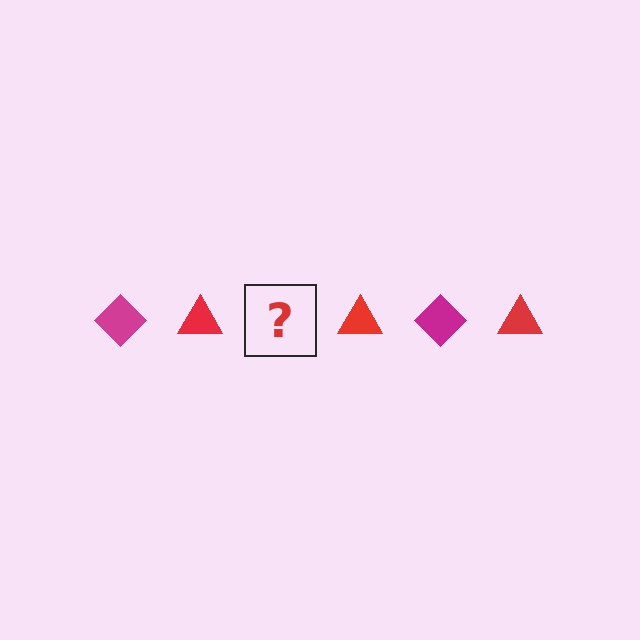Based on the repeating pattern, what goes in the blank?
The blank should be a magenta diamond.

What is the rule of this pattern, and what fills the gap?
The rule is that the pattern alternates between magenta diamond and red triangle. The gap should be filled with a magenta diamond.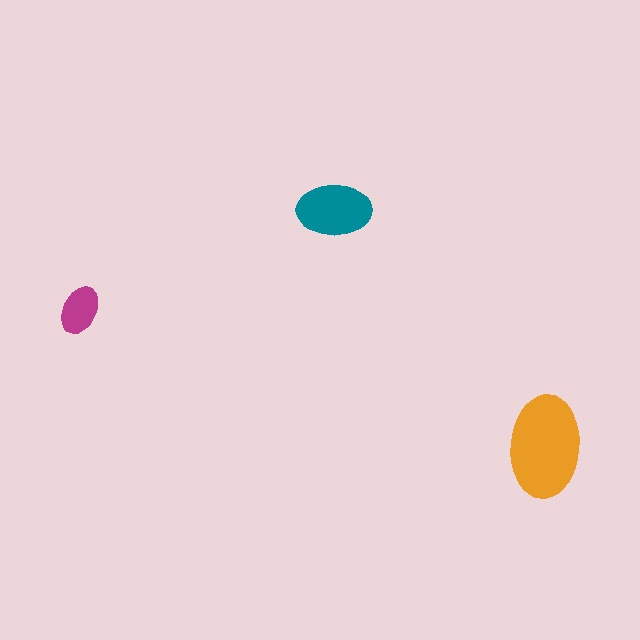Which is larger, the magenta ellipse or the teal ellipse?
The teal one.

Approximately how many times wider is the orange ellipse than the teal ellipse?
About 1.5 times wider.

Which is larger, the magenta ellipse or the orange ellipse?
The orange one.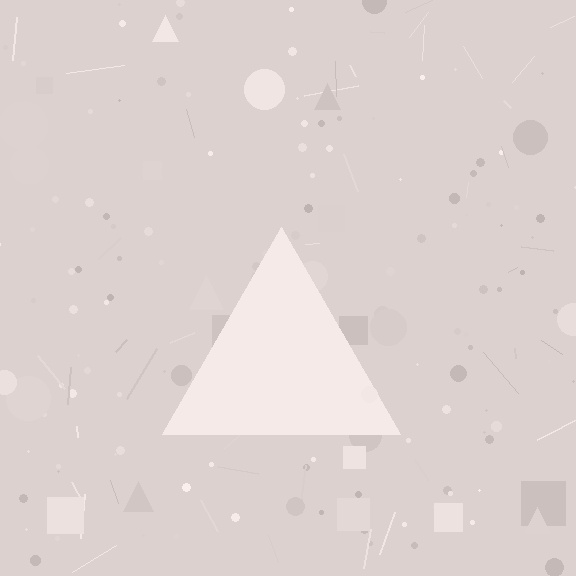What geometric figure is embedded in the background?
A triangle is embedded in the background.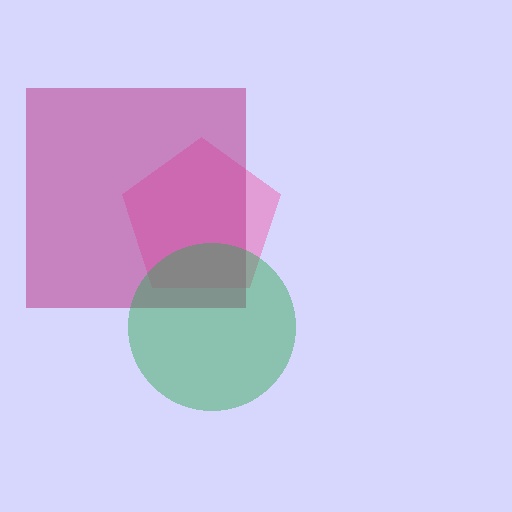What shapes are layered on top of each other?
The layered shapes are: a pink pentagon, a magenta square, a green circle.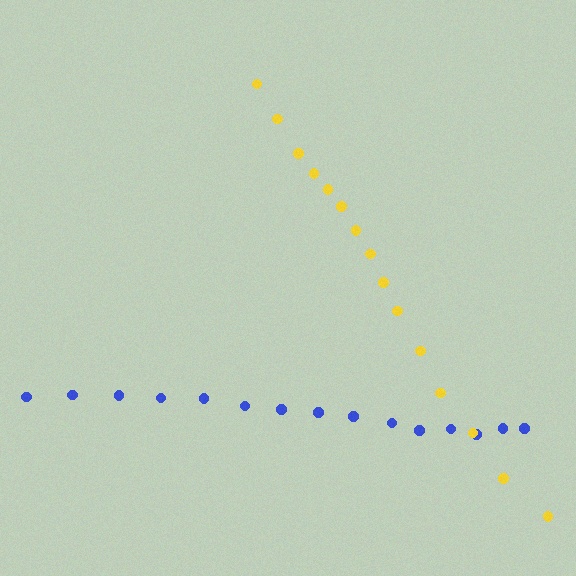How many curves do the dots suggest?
There are 2 distinct paths.